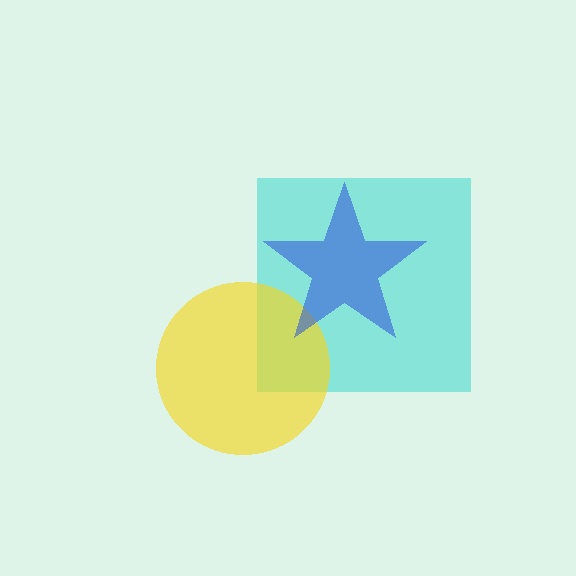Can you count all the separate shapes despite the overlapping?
Yes, there are 3 separate shapes.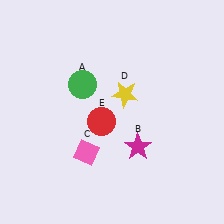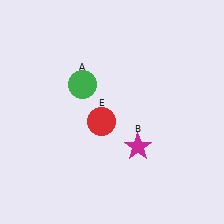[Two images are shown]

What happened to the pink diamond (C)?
The pink diamond (C) was removed in Image 2. It was in the bottom-left area of Image 1.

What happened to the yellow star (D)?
The yellow star (D) was removed in Image 2. It was in the top-right area of Image 1.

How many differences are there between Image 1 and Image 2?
There are 2 differences between the two images.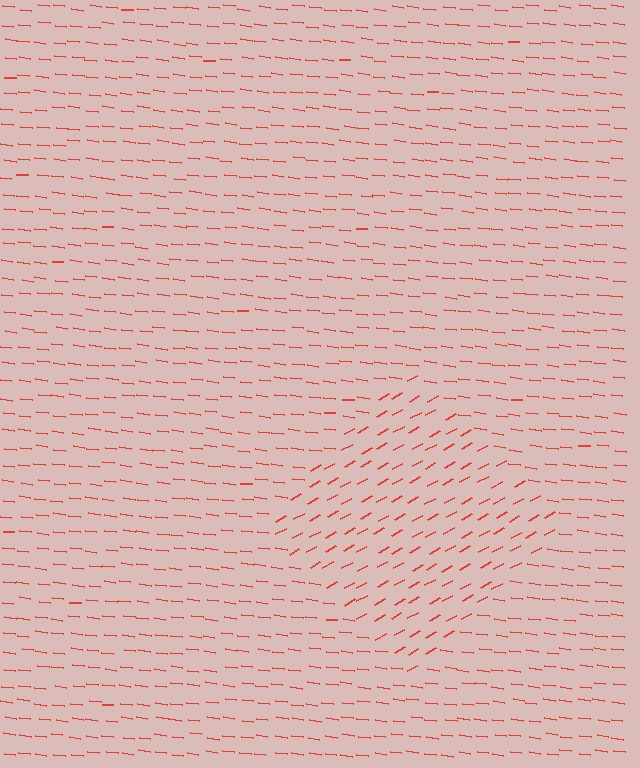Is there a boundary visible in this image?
Yes, there is a texture boundary formed by a change in line orientation.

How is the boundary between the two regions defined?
The boundary is defined purely by a change in line orientation (approximately 36 degrees difference). All lines are the same color and thickness.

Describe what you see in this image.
The image is filled with small red line segments. A diamond region in the image has lines oriented differently from the surrounding lines, creating a visible texture boundary.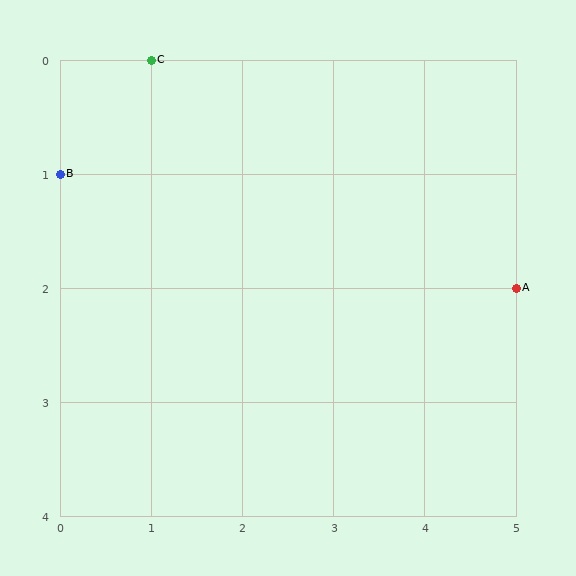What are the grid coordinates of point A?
Point A is at grid coordinates (5, 2).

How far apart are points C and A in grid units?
Points C and A are 4 columns and 2 rows apart (about 4.5 grid units diagonally).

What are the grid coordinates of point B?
Point B is at grid coordinates (0, 1).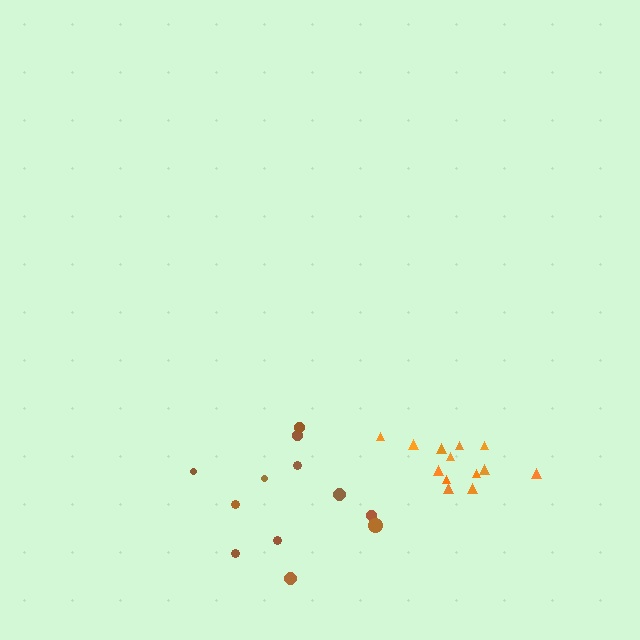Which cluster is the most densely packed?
Orange.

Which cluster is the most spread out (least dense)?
Brown.